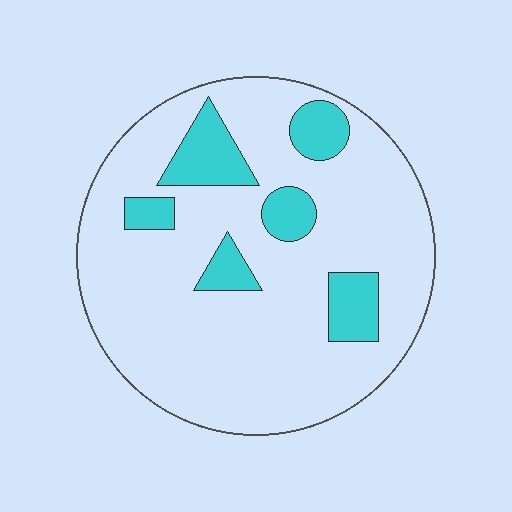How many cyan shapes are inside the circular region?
6.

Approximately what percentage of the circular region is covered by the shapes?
Approximately 15%.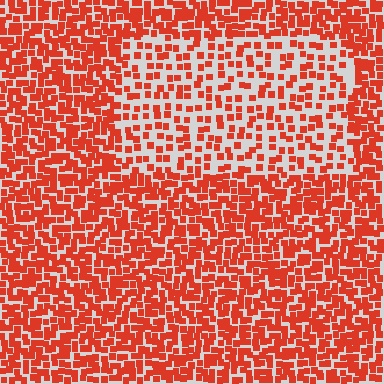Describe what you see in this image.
The image contains small red elements arranged at two different densities. A rectangle-shaped region is visible where the elements are less densely packed than the surrounding area.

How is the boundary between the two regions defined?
The boundary is defined by a change in element density (approximately 2.0x ratio). All elements are the same color, size, and shape.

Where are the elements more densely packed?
The elements are more densely packed outside the rectangle boundary.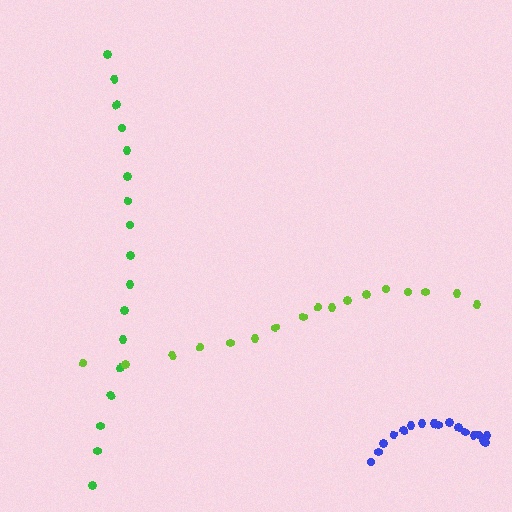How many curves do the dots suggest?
There are 3 distinct paths.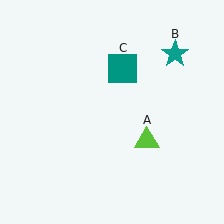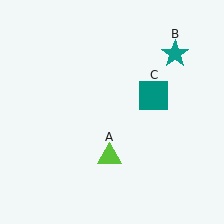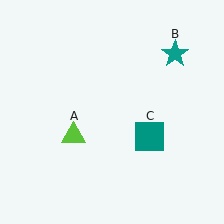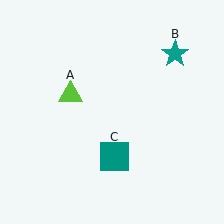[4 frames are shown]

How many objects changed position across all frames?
2 objects changed position: lime triangle (object A), teal square (object C).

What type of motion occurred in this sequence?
The lime triangle (object A), teal square (object C) rotated clockwise around the center of the scene.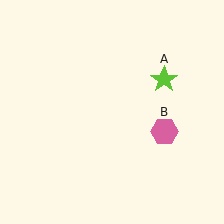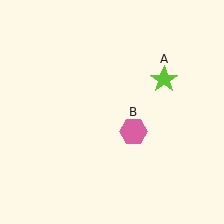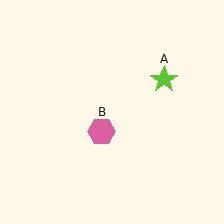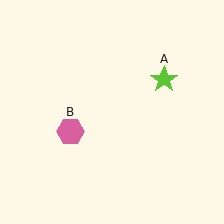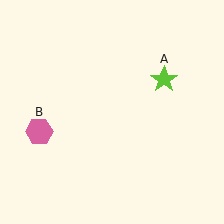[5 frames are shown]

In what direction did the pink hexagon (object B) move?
The pink hexagon (object B) moved left.